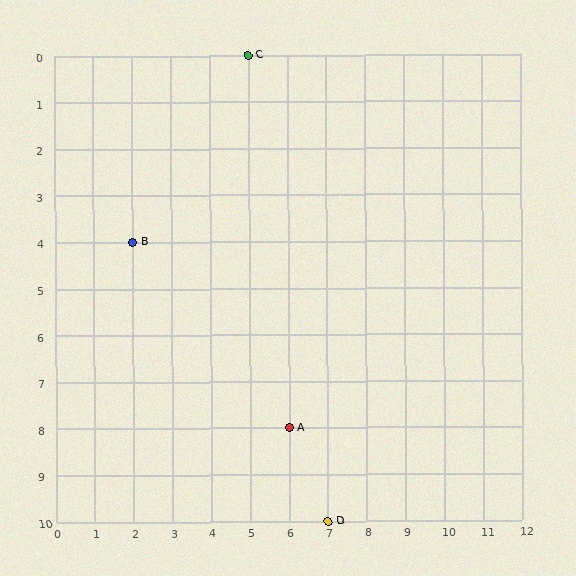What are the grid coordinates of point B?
Point B is at grid coordinates (2, 4).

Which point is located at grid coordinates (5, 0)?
Point C is at (5, 0).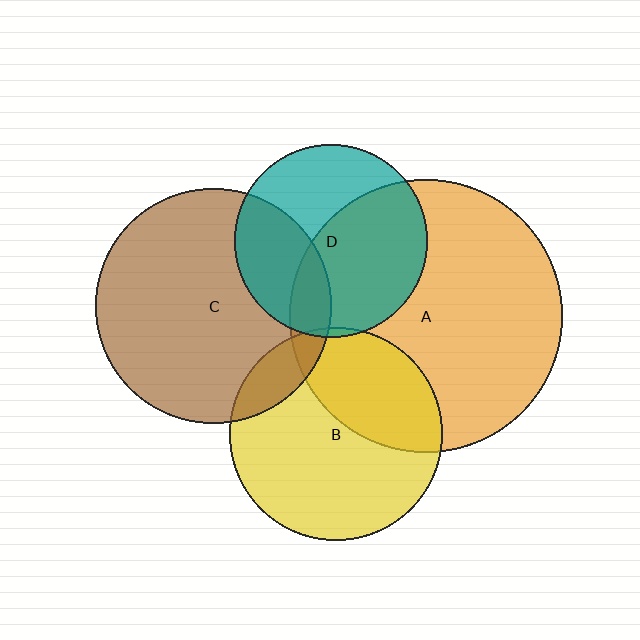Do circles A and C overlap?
Yes.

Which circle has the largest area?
Circle A (orange).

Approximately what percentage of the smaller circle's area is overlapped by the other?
Approximately 10%.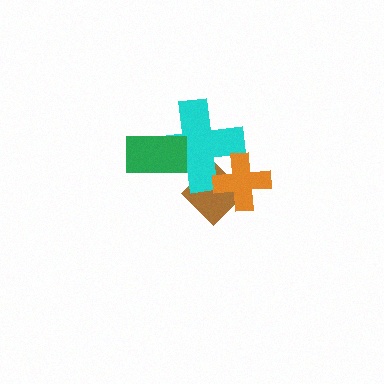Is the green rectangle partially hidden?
No, no other shape covers it.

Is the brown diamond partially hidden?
Yes, it is partially covered by another shape.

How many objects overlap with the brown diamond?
2 objects overlap with the brown diamond.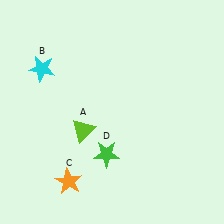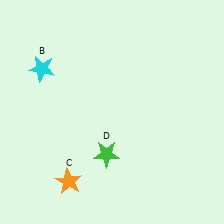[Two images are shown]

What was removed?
The lime triangle (A) was removed in Image 2.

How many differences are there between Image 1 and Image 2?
There is 1 difference between the two images.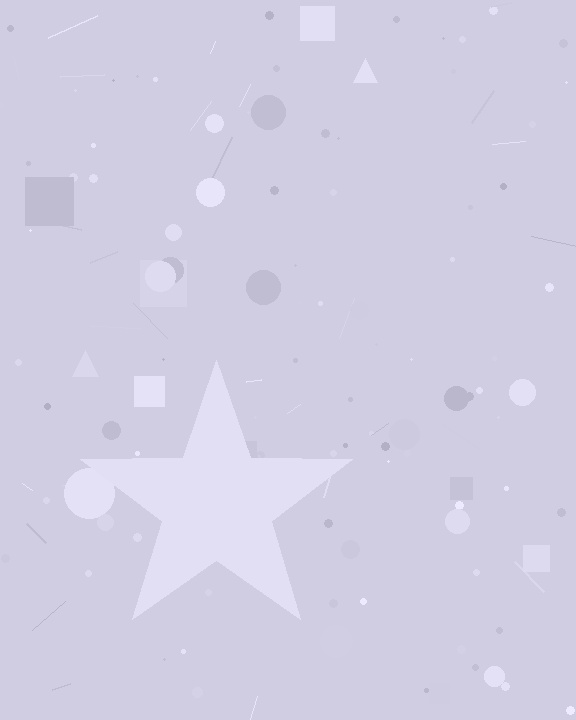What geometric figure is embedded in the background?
A star is embedded in the background.